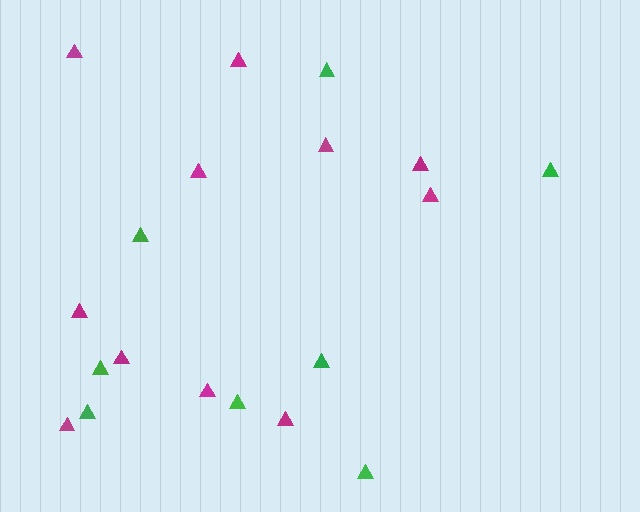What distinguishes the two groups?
There are 2 groups: one group of magenta triangles (11) and one group of green triangles (8).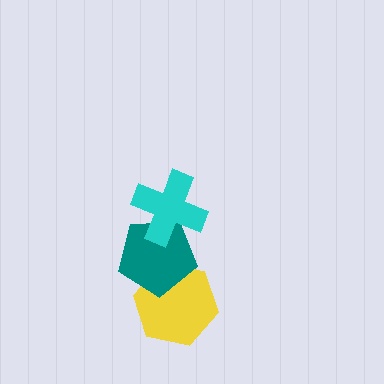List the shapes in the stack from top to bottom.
From top to bottom: the cyan cross, the teal pentagon, the yellow hexagon.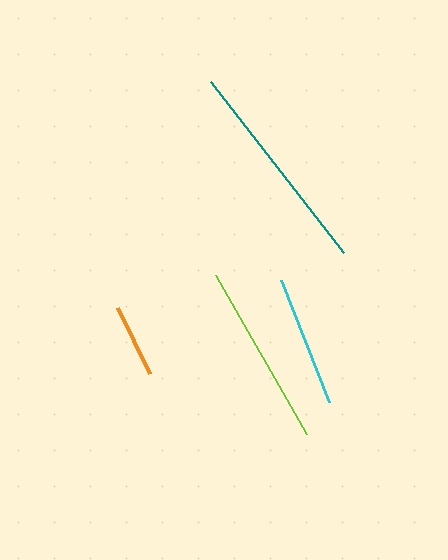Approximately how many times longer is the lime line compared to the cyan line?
The lime line is approximately 1.4 times the length of the cyan line.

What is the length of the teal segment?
The teal segment is approximately 216 pixels long.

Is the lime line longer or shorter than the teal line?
The teal line is longer than the lime line.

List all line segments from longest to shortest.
From longest to shortest: teal, lime, cyan, orange.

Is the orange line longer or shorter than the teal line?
The teal line is longer than the orange line.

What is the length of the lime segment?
The lime segment is approximately 183 pixels long.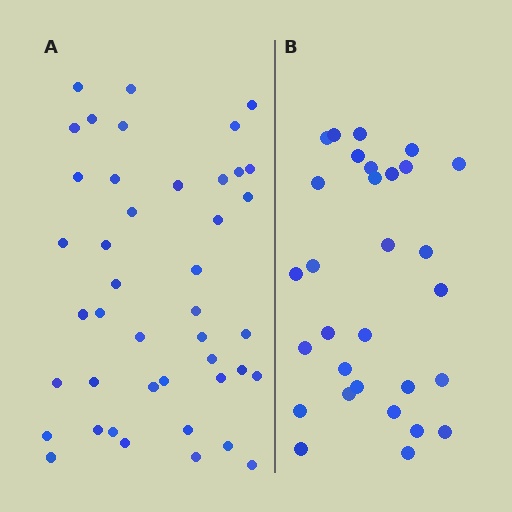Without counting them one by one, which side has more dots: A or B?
Region A (the left region) has more dots.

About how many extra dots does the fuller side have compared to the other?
Region A has approximately 15 more dots than region B.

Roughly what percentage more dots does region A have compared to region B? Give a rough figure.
About 45% more.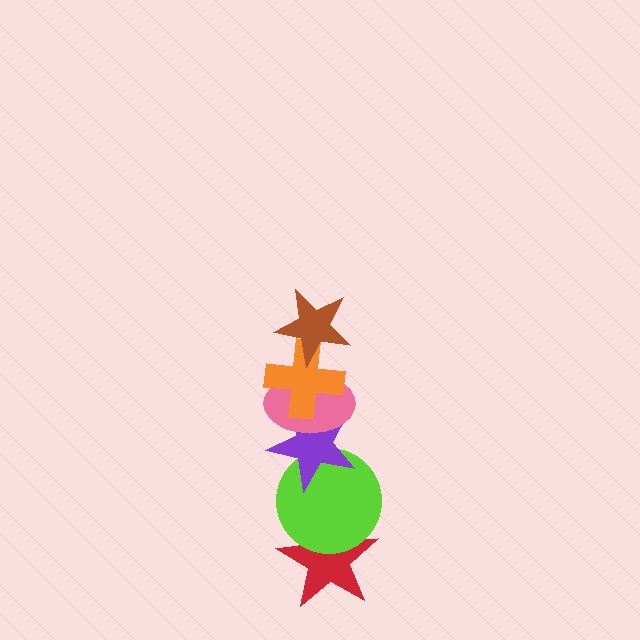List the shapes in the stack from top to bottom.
From top to bottom: the brown star, the orange cross, the pink ellipse, the purple star, the lime circle, the red star.